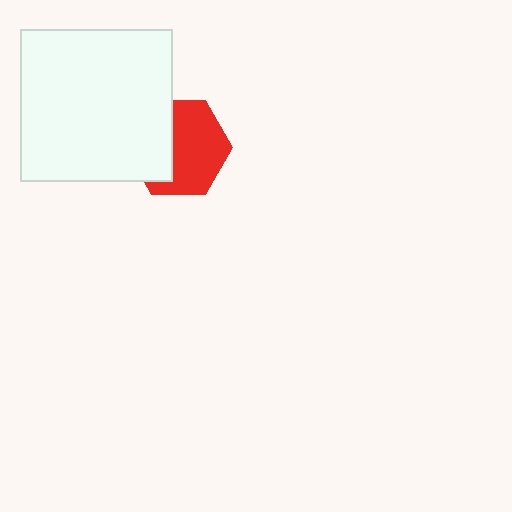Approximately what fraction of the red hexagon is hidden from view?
Roughly 39% of the red hexagon is hidden behind the white square.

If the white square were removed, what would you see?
You would see the complete red hexagon.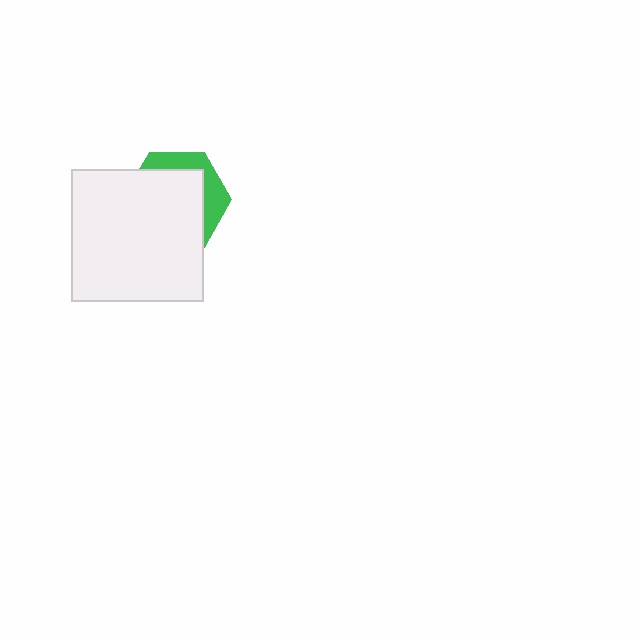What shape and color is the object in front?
The object in front is a white square.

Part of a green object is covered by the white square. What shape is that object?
It is a hexagon.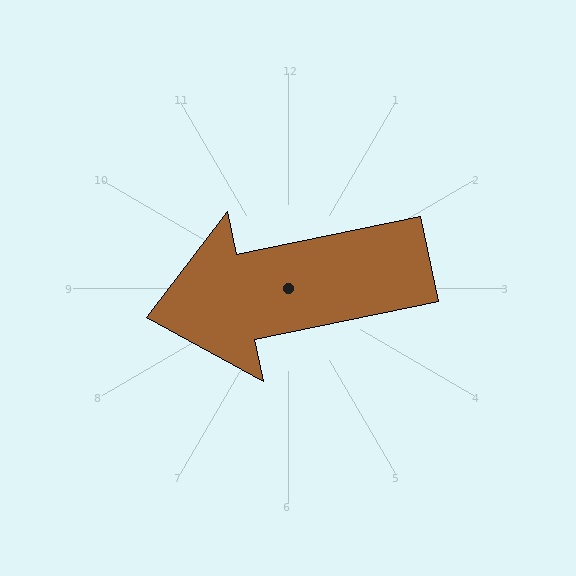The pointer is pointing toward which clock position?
Roughly 9 o'clock.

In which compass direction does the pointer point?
West.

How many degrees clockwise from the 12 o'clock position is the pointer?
Approximately 258 degrees.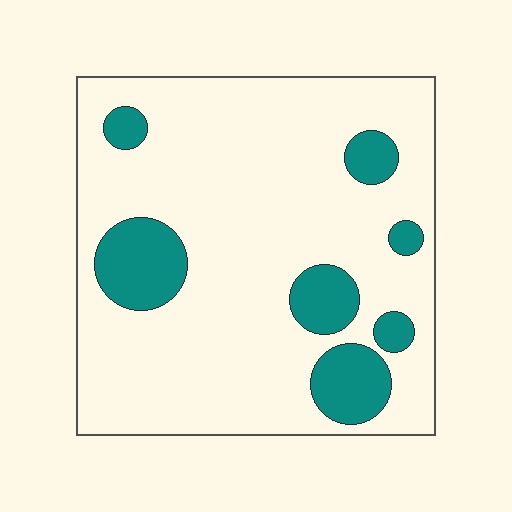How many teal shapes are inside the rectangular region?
7.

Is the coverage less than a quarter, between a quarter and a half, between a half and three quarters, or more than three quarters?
Less than a quarter.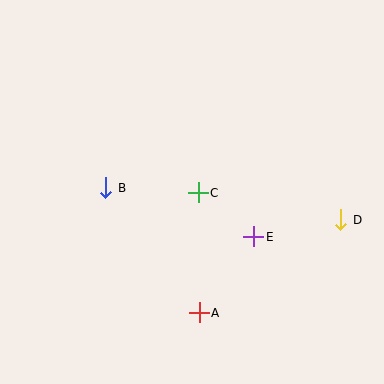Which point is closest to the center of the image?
Point C at (198, 193) is closest to the center.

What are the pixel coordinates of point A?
Point A is at (199, 313).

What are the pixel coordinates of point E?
Point E is at (254, 237).